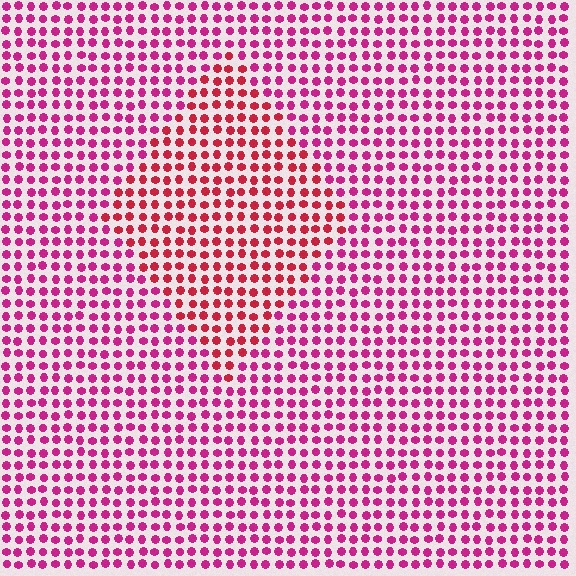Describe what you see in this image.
The image is filled with small magenta elements in a uniform arrangement. A diamond-shaped region is visible where the elements are tinted to a slightly different hue, forming a subtle color boundary.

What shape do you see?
I see a diamond.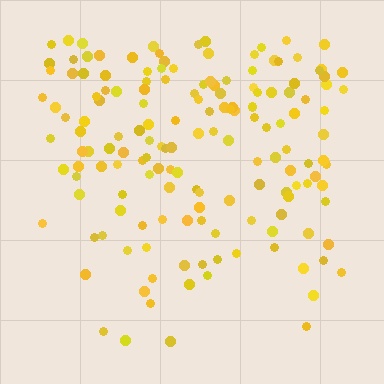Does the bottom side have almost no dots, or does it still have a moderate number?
Still a moderate number, just noticeably fewer than the top.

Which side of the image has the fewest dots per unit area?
The bottom.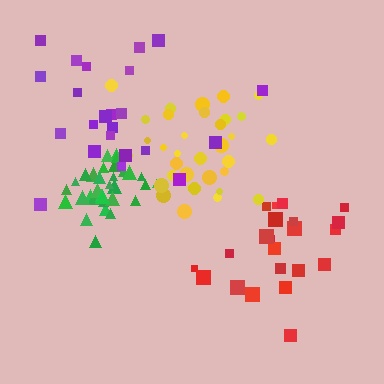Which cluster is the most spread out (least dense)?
Purple.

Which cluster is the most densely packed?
Green.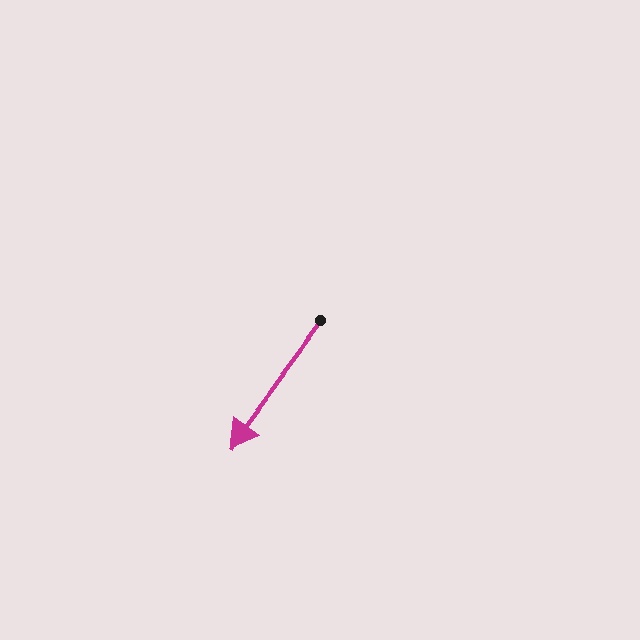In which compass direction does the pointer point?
Southwest.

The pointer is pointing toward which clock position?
Roughly 7 o'clock.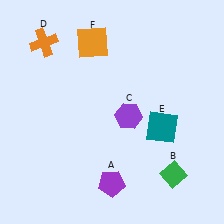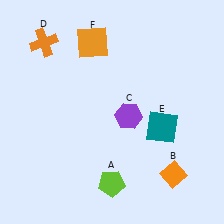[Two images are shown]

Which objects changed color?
A changed from purple to lime. B changed from green to orange.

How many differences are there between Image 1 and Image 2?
There are 2 differences between the two images.